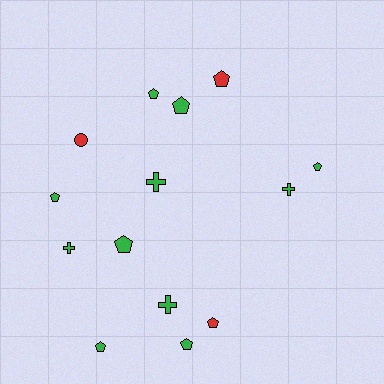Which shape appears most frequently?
Pentagon, with 9 objects.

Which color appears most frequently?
Green, with 11 objects.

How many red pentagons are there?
There are 2 red pentagons.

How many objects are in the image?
There are 14 objects.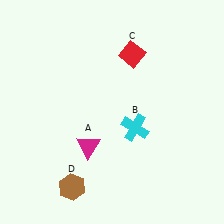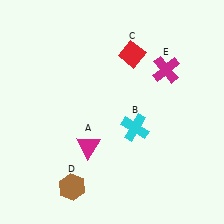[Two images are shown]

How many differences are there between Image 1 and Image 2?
There is 1 difference between the two images.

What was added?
A magenta cross (E) was added in Image 2.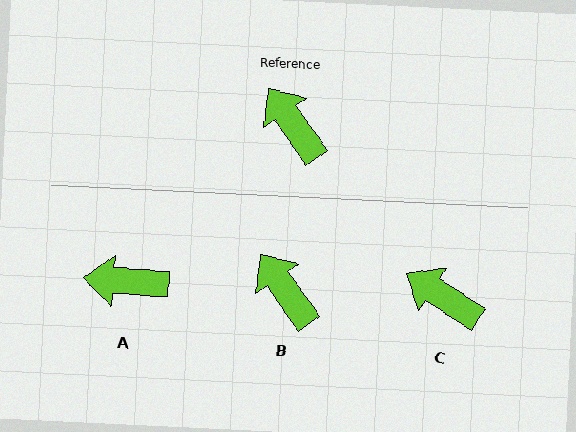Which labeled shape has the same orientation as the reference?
B.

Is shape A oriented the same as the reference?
No, it is off by about 51 degrees.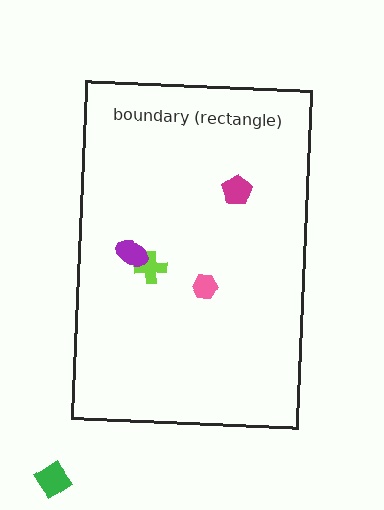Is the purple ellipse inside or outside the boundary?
Inside.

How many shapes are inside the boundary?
4 inside, 1 outside.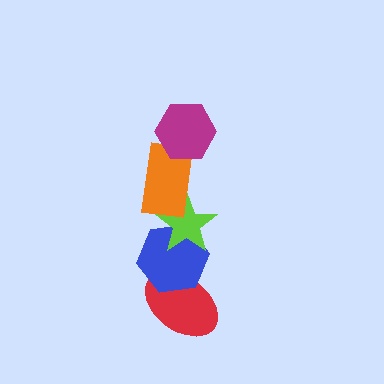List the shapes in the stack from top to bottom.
From top to bottom: the magenta hexagon, the orange rectangle, the lime star, the blue hexagon, the red ellipse.